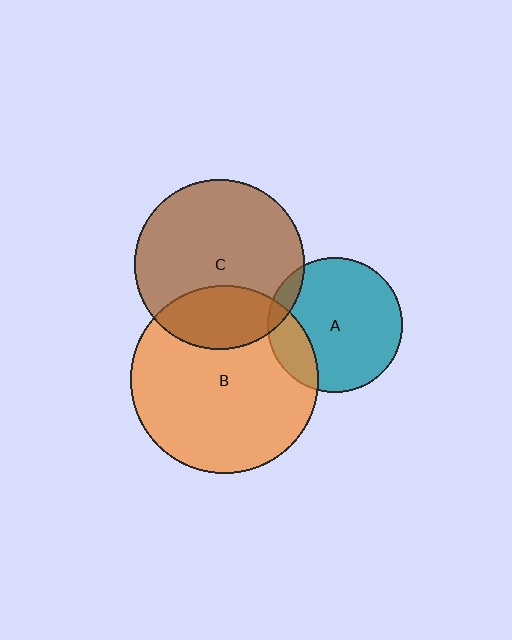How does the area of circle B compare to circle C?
Approximately 1.2 times.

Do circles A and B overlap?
Yes.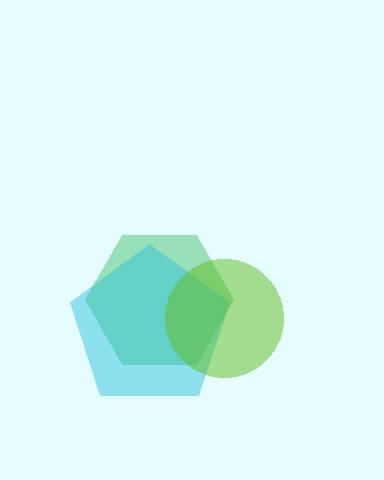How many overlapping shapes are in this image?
There are 3 overlapping shapes in the image.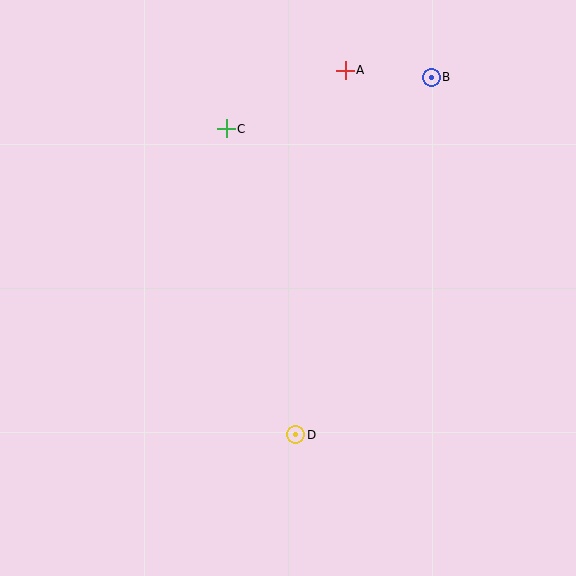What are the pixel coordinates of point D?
Point D is at (296, 435).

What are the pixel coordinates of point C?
Point C is at (226, 129).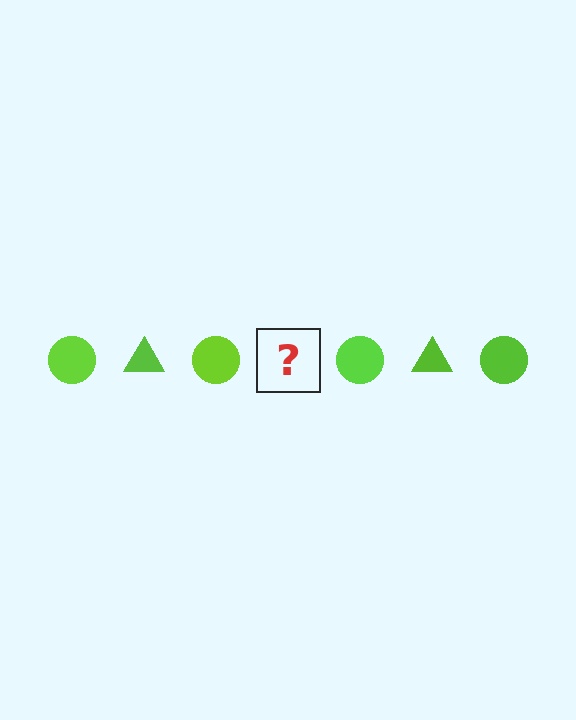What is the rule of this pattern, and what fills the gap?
The rule is that the pattern cycles through circle, triangle shapes in lime. The gap should be filled with a lime triangle.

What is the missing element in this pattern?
The missing element is a lime triangle.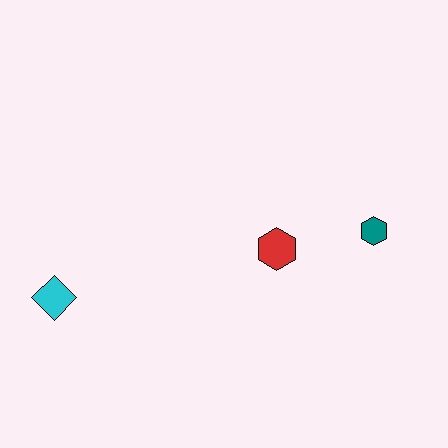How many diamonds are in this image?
There is 1 diamond.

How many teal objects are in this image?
There is 1 teal object.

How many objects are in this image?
There are 3 objects.